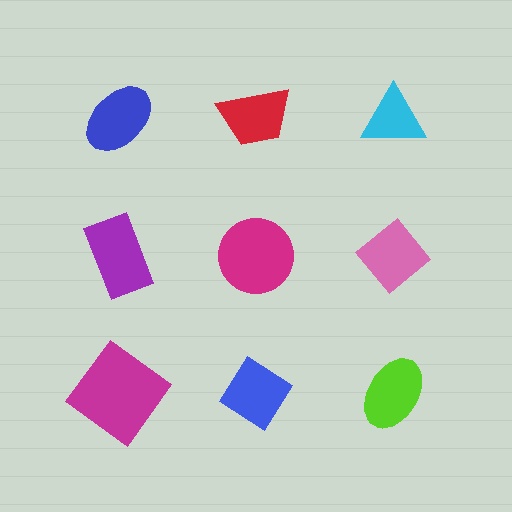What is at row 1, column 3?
A cyan triangle.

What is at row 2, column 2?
A magenta circle.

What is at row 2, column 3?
A pink diamond.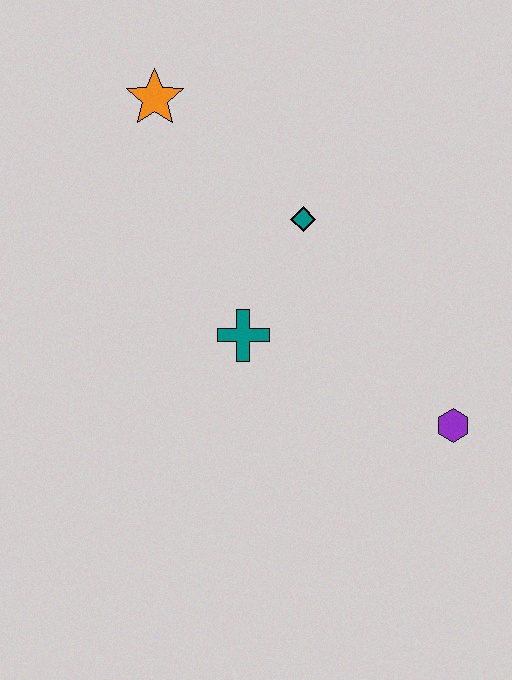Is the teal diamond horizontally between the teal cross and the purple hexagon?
Yes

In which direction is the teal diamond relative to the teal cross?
The teal diamond is above the teal cross.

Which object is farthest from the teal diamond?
The purple hexagon is farthest from the teal diamond.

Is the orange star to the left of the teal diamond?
Yes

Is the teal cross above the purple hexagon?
Yes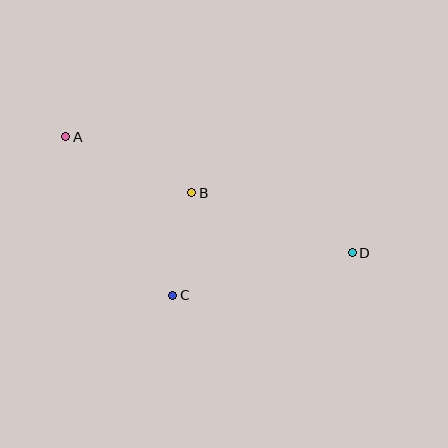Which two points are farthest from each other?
Points A and D are farthest from each other.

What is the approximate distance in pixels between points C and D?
The distance between C and D is approximately 185 pixels.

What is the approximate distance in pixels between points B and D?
The distance between B and D is approximately 171 pixels.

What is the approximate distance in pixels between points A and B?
The distance between A and B is approximately 138 pixels.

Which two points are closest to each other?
Points B and C are closest to each other.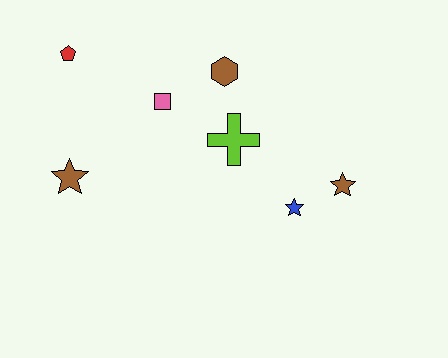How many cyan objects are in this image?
There are no cyan objects.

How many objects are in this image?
There are 7 objects.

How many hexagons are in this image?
There is 1 hexagon.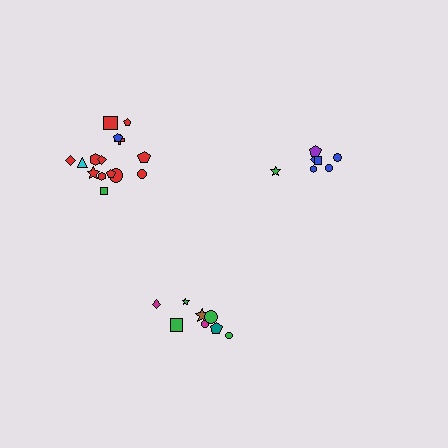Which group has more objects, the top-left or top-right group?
The top-left group.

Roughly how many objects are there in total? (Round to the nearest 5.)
Roughly 30 objects in total.